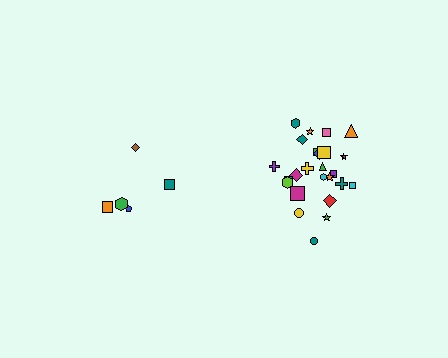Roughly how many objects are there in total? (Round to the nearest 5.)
Roughly 30 objects in total.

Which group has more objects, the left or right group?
The right group.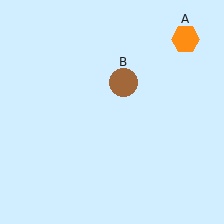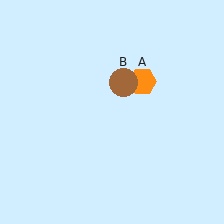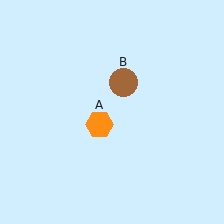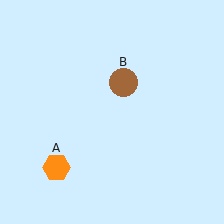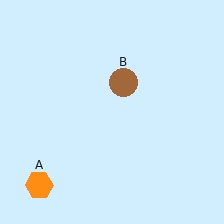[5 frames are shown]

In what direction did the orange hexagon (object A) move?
The orange hexagon (object A) moved down and to the left.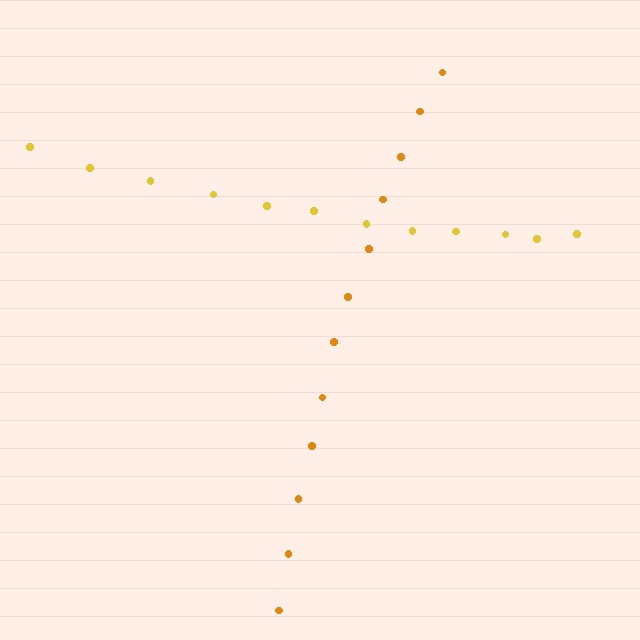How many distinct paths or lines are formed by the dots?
There are 2 distinct paths.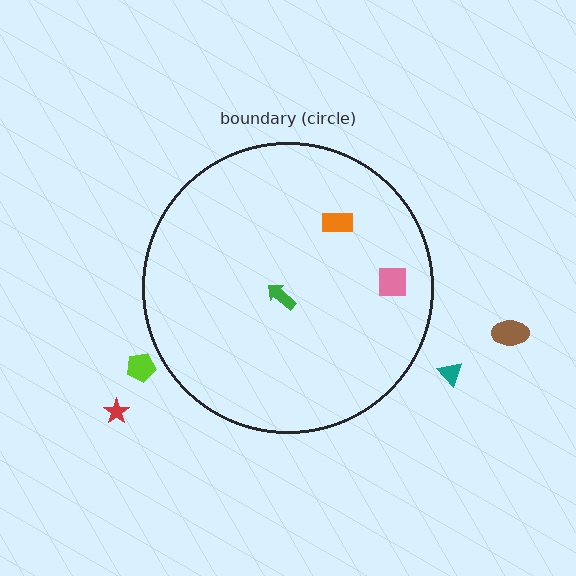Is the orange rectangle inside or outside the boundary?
Inside.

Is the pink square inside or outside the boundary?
Inside.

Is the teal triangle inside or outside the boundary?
Outside.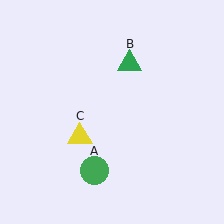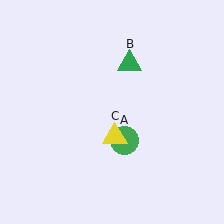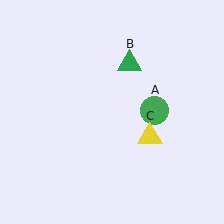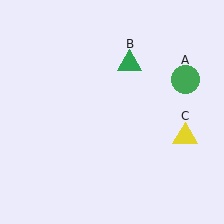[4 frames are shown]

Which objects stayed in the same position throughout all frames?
Green triangle (object B) remained stationary.